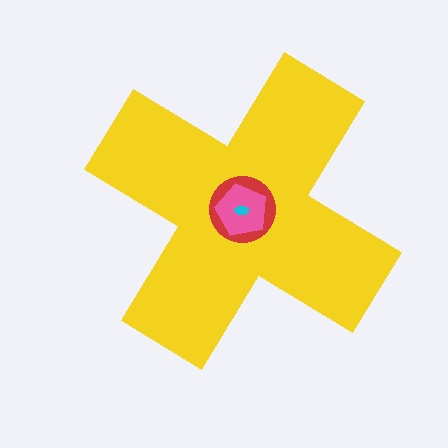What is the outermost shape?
The yellow cross.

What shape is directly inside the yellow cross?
The red circle.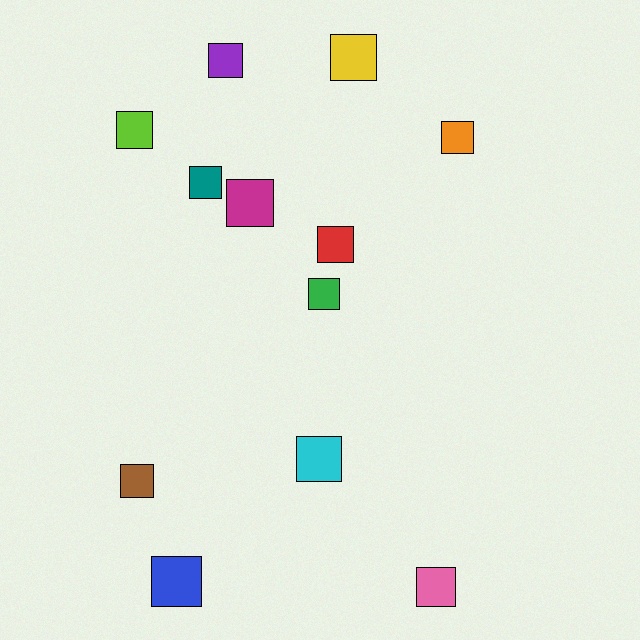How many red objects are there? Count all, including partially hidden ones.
There is 1 red object.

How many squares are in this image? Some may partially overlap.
There are 12 squares.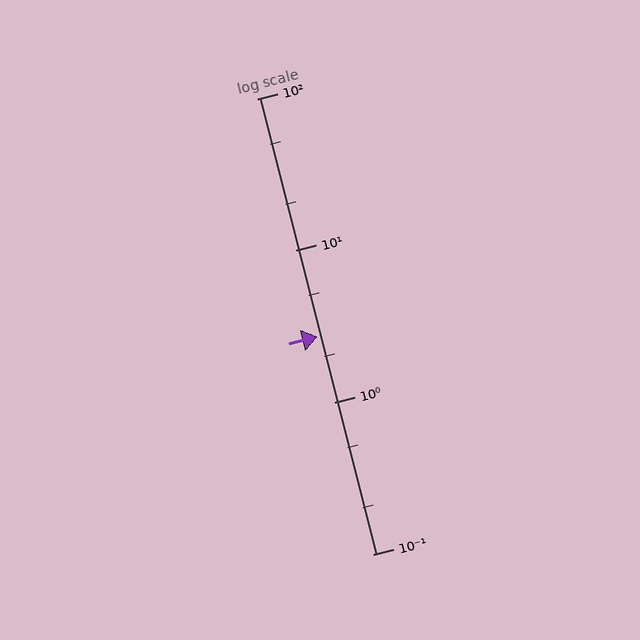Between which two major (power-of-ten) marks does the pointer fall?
The pointer is between 1 and 10.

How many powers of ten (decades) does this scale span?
The scale spans 3 decades, from 0.1 to 100.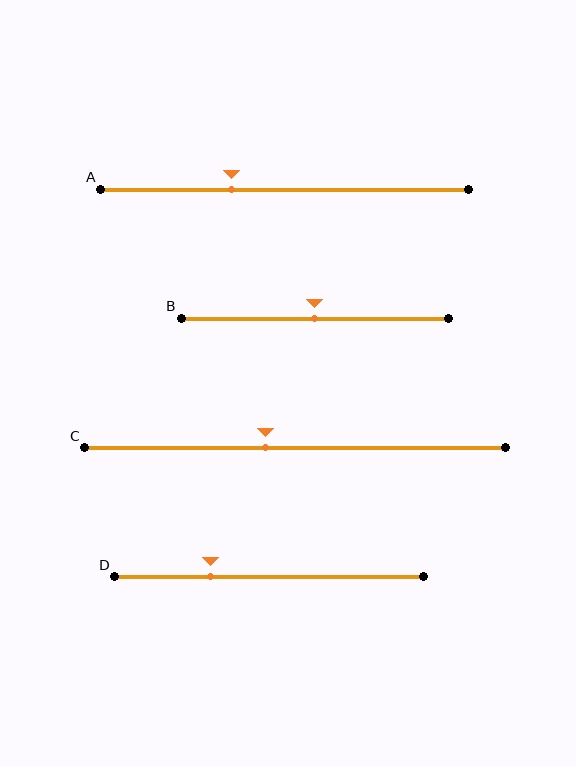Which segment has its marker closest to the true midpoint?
Segment B has its marker closest to the true midpoint.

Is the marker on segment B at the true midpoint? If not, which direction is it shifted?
Yes, the marker on segment B is at the true midpoint.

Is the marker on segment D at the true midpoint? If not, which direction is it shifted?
No, the marker on segment D is shifted to the left by about 19% of the segment length.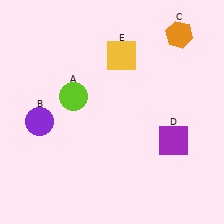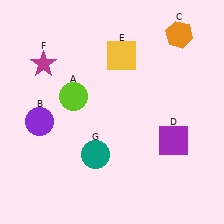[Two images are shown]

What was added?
A magenta star (F), a teal circle (G) were added in Image 2.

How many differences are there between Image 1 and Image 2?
There are 2 differences between the two images.